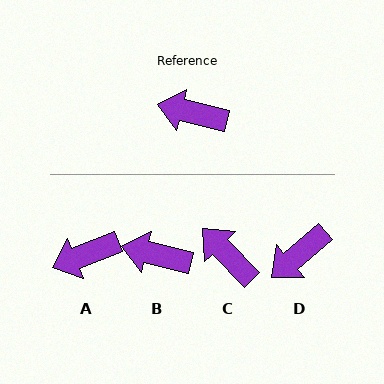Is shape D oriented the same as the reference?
No, it is off by about 54 degrees.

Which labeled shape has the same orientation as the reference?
B.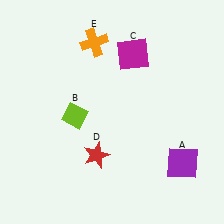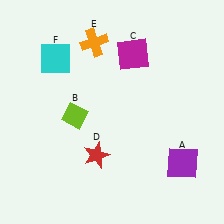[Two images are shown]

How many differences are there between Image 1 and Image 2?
There is 1 difference between the two images.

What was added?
A cyan square (F) was added in Image 2.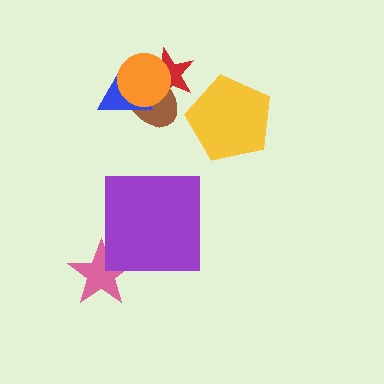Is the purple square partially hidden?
No, no other shape covers it.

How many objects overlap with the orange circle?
3 objects overlap with the orange circle.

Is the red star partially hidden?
Yes, it is partially covered by another shape.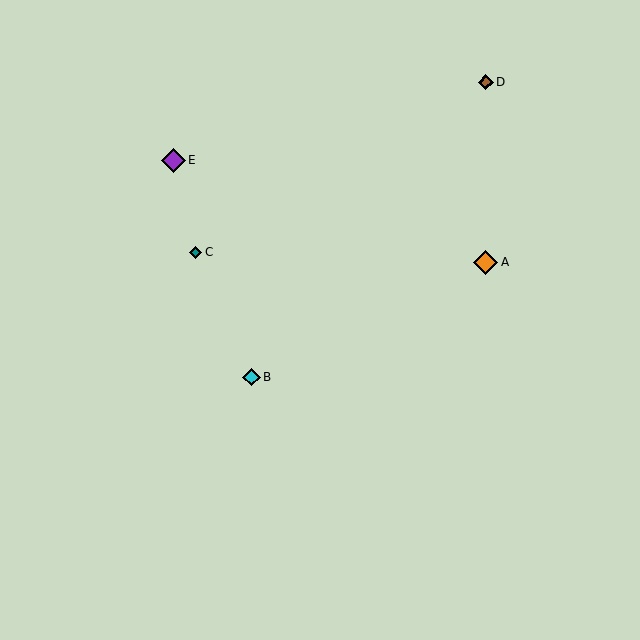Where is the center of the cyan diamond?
The center of the cyan diamond is at (251, 377).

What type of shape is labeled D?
Shape D is a brown diamond.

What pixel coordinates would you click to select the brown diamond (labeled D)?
Click at (486, 82) to select the brown diamond D.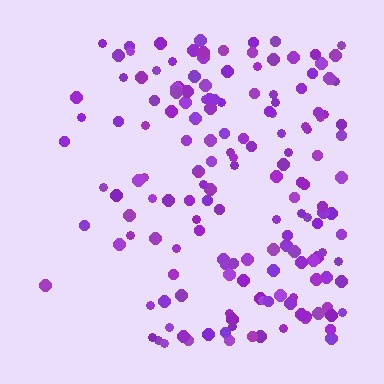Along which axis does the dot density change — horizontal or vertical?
Horizontal.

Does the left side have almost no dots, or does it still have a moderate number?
Still a moderate number, just noticeably fewer than the right.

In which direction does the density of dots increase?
From left to right, with the right side densest.